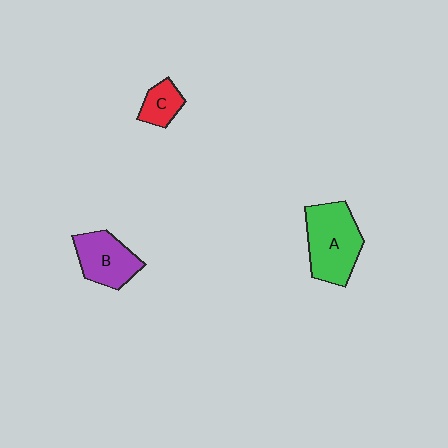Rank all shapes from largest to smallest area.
From largest to smallest: A (green), B (purple), C (red).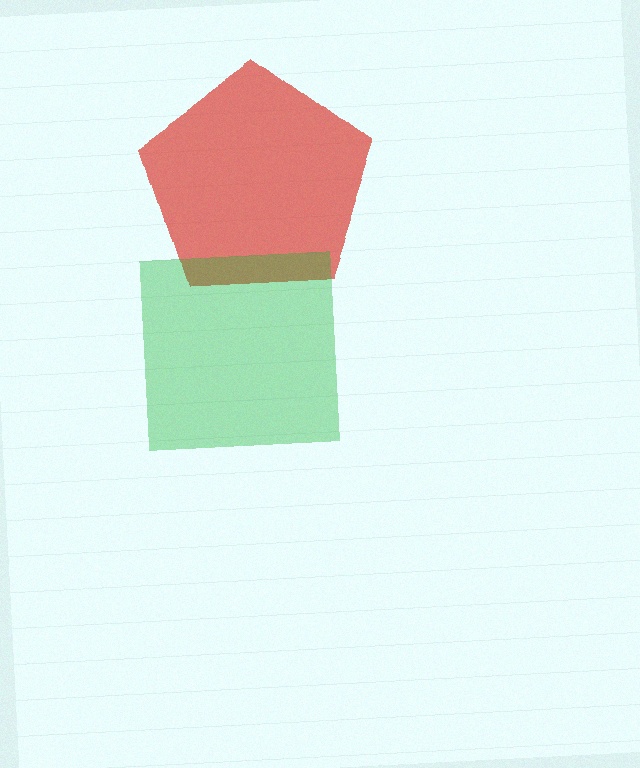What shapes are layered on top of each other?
The layered shapes are: a red pentagon, a green square.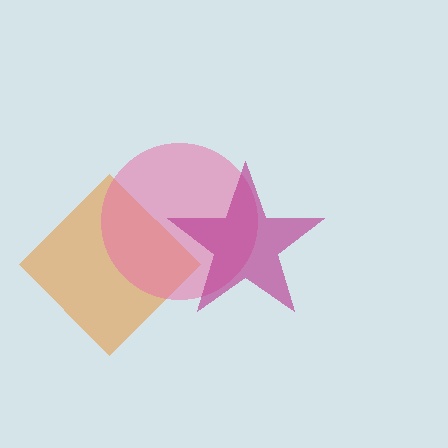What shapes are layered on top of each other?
The layered shapes are: an orange diamond, a pink circle, a magenta star.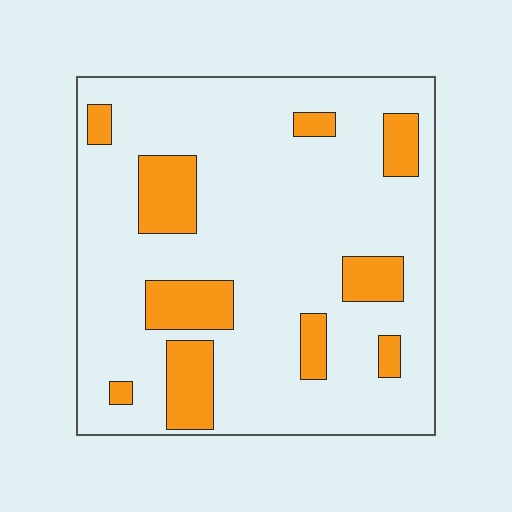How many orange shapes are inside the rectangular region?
10.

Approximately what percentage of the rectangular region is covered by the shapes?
Approximately 20%.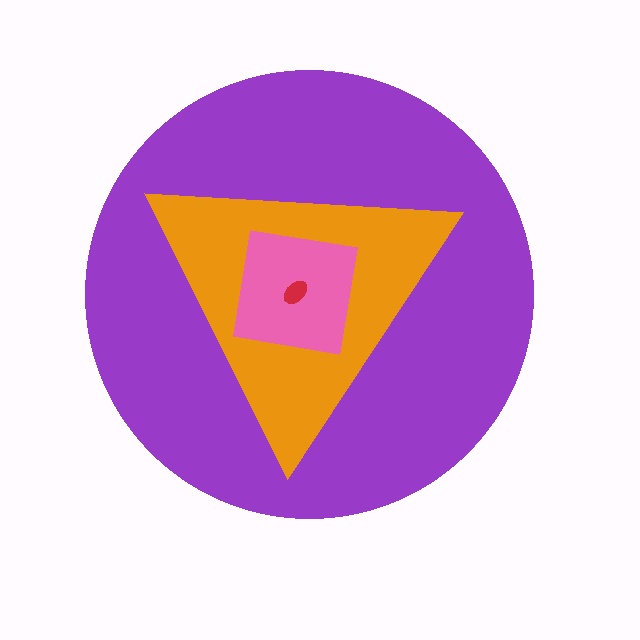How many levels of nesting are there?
4.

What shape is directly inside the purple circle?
The orange triangle.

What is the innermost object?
The red ellipse.